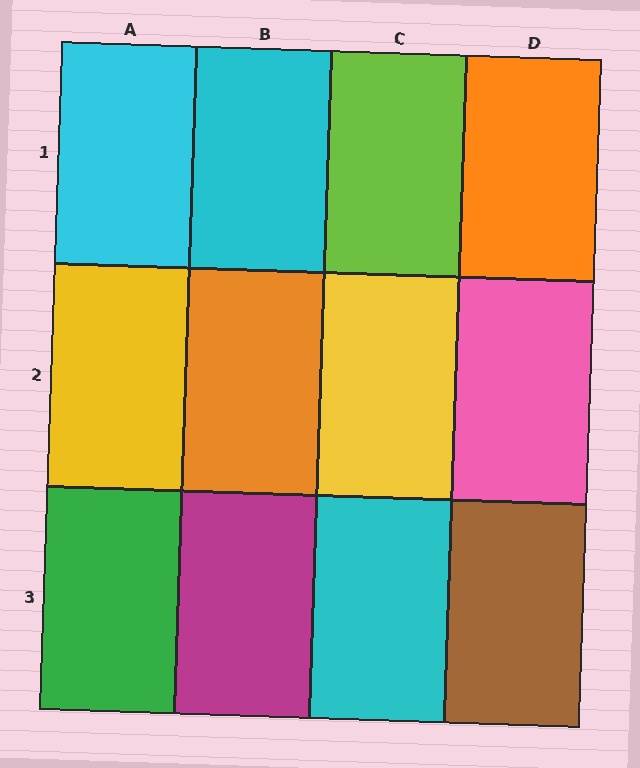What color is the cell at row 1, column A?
Cyan.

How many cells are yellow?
2 cells are yellow.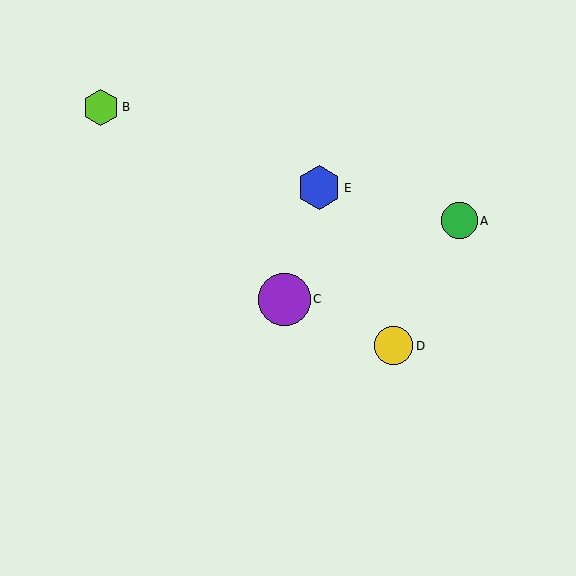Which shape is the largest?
The purple circle (labeled C) is the largest.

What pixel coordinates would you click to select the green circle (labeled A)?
Click at (459, 221) to select the green circle A.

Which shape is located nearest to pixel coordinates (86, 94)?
The lime hexagon (labeled B) at (101, 107) is nearest to that location.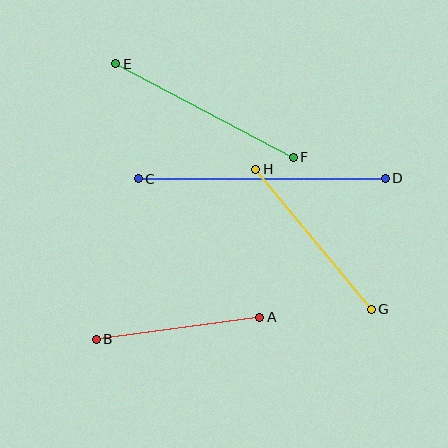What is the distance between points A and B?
The distance is approximately 165 pixels.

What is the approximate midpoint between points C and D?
The midpoint is at approximately (262, 179) pixels.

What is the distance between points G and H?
The distance is approximately 182 pixels.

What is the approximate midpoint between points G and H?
The midpoint is at approximately (314, 239) pixels.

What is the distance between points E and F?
The distance is approximately 201 pixels.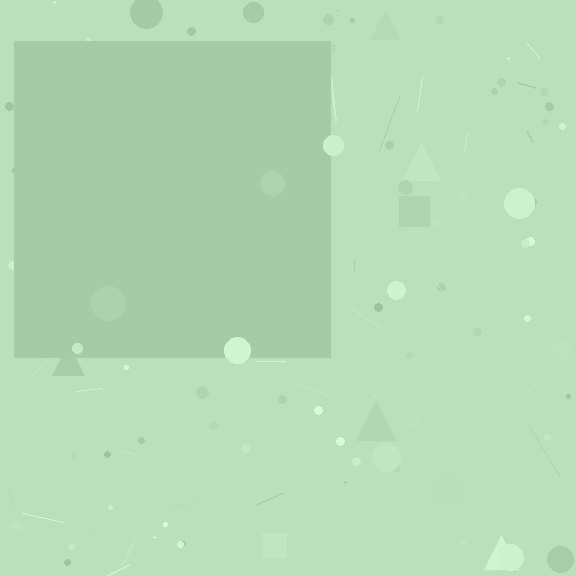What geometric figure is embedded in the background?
A square is embedded in the background.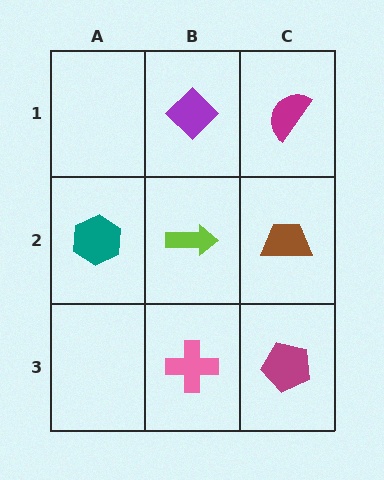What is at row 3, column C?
A magenta pentagon.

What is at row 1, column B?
A purple diamond.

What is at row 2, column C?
A brown trapezoid.